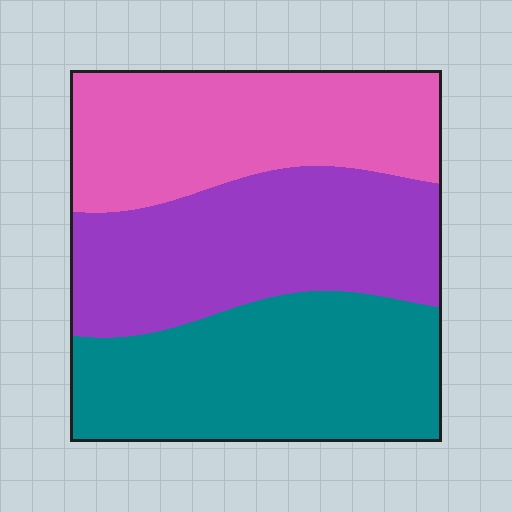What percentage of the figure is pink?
Pink covers 31% of the figure.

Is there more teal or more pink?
Teal.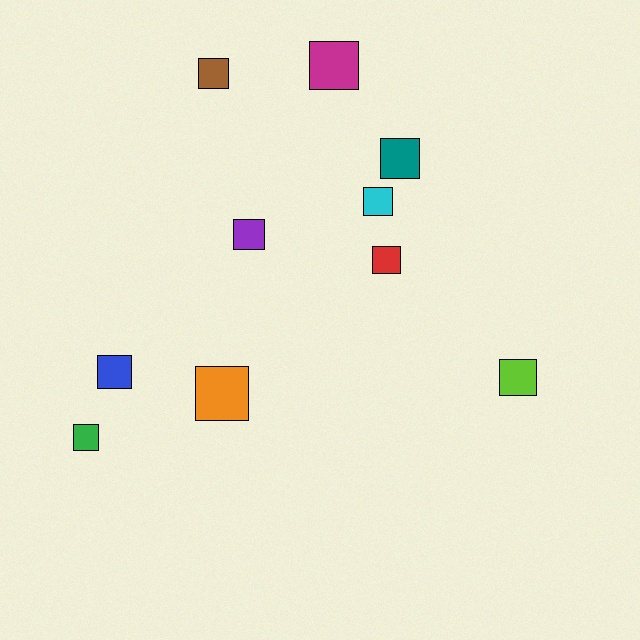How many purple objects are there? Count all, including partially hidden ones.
There is 1 purple object.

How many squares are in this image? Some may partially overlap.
There are 10 squares.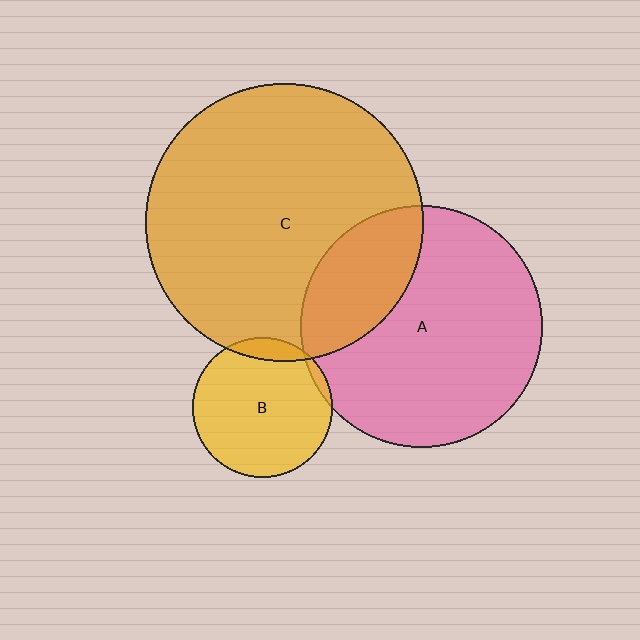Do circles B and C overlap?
Yes.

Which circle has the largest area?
Circle C (orange).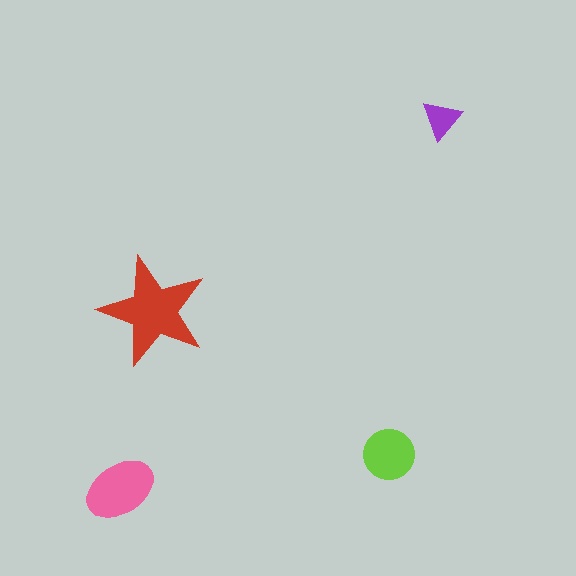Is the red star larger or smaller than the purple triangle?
Larger.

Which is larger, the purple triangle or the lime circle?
The lime circle.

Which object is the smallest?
The purple triangle.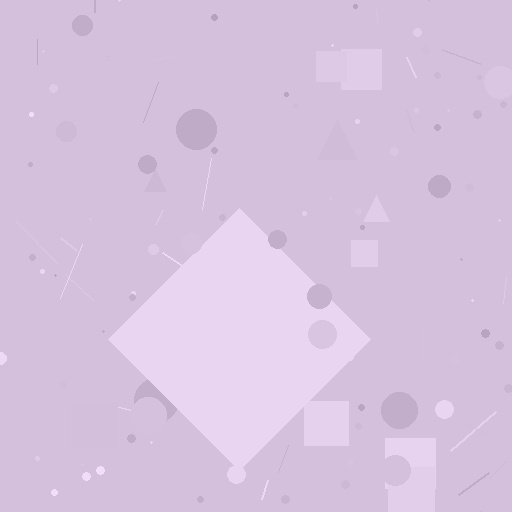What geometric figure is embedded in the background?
A diamond is embedded in the background.